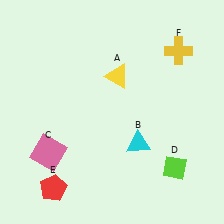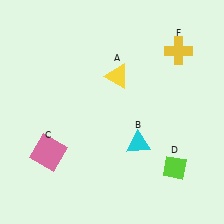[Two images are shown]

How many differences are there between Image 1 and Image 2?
There is 1 difference between the two images.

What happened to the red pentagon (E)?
The red pentagon (E) was removed in Image 2. It was in the bottom-left area of Image 1.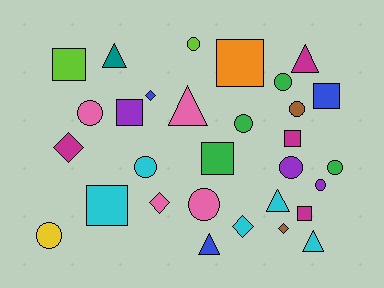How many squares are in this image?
There are 8 squares.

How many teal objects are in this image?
There is 1 teal object.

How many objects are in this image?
There are 30 objects.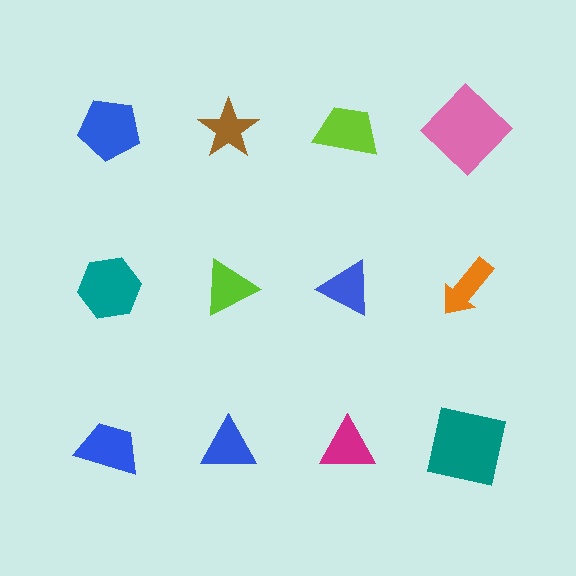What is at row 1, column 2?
A brown star.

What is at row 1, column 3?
A lime trapezoid.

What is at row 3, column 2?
A blue triangle.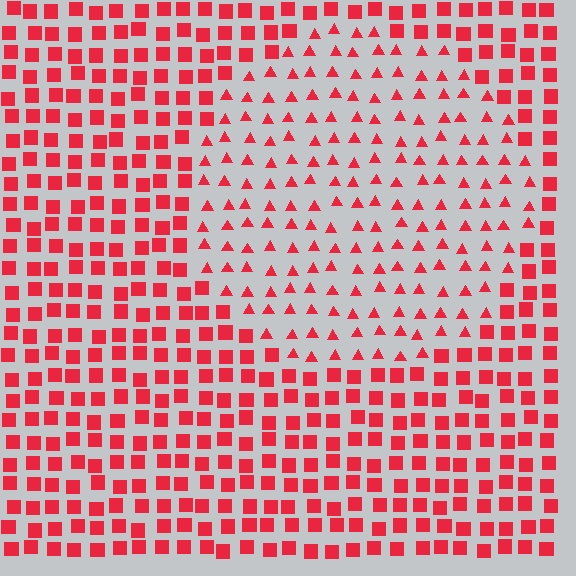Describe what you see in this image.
The image is filled with small red elements arranged in a uniform grid. A circle-shaped region contains triangles, while the surrounding area contains squares. The boundary is defined purely by the change in element shape.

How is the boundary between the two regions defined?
The boundary is defined by a change in element shape: triangles inside vs. squares outside. All elements share the same color and spacing.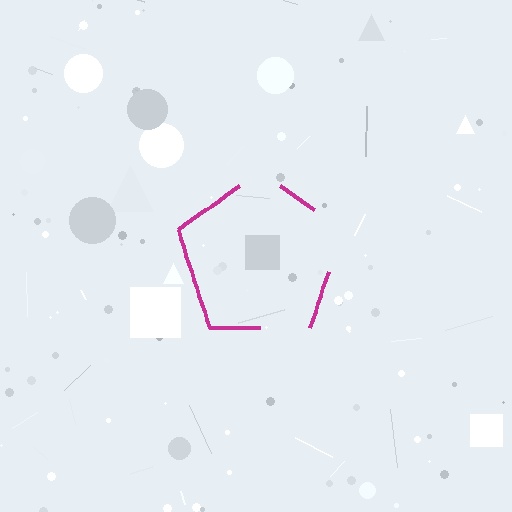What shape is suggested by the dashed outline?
The dashed outline suggests a pentagon.